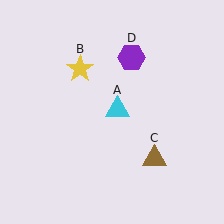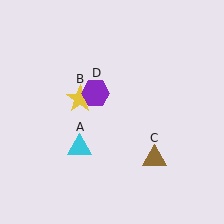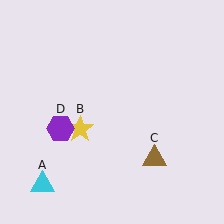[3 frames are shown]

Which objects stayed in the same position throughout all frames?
Brown triangle (object C) remained stationary.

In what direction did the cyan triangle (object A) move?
The cyan triangle (object A) moved down and to the left.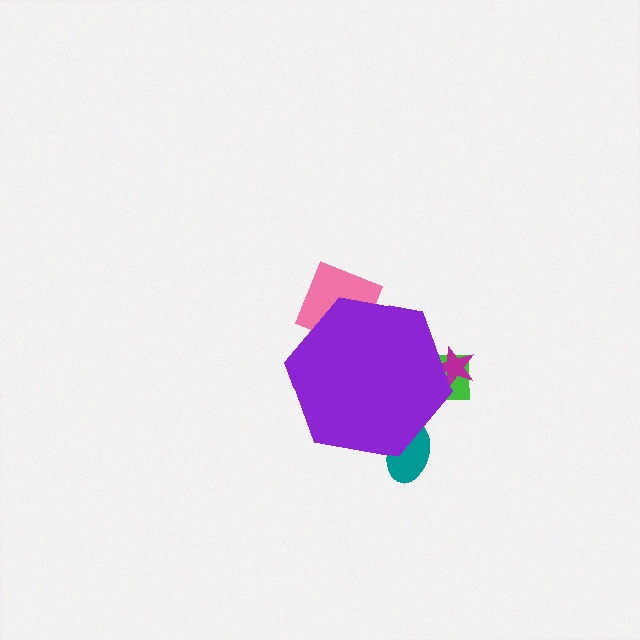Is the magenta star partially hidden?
Yes, the magenta star is partially hidden behind the purple hexagon.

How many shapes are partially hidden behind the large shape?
4 shapes are partially hidden.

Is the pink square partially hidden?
Yes, the pink square is partially hidden behind the purple hexagon.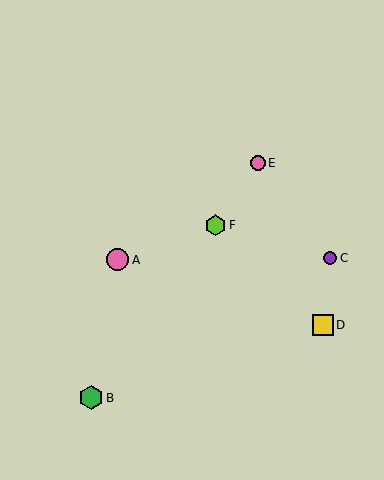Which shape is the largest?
The green hexagon (labeled B) is the largest.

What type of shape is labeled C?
Shape C is a purple circle.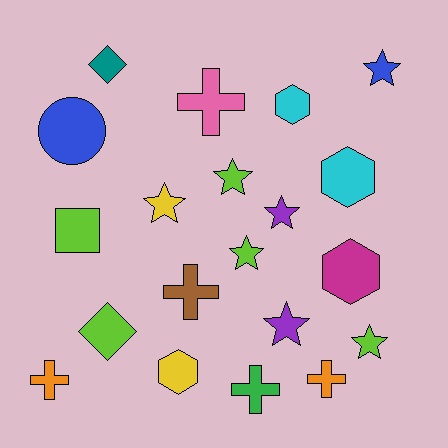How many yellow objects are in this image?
There are 2 yellow objects.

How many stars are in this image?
There are 7 stars.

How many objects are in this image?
There are 20 objects.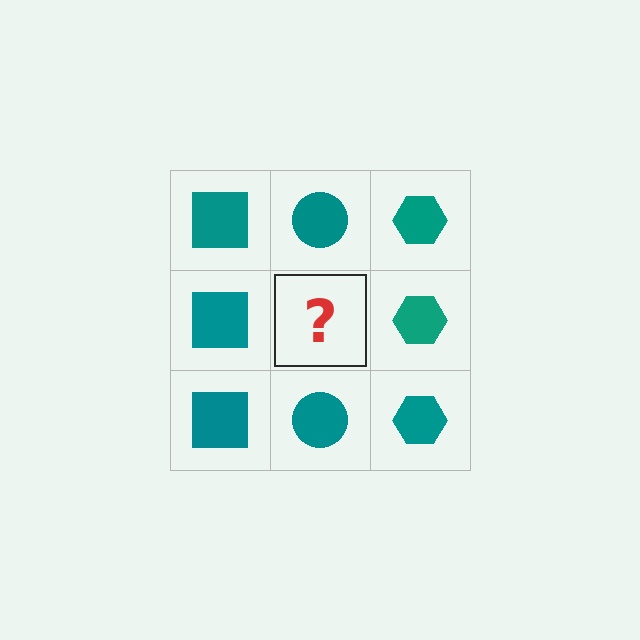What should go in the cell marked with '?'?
The missing cell should contain a teal circle.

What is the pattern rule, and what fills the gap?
The rule is that each column has a consistent shape. The gap should be filled with a teal circle.